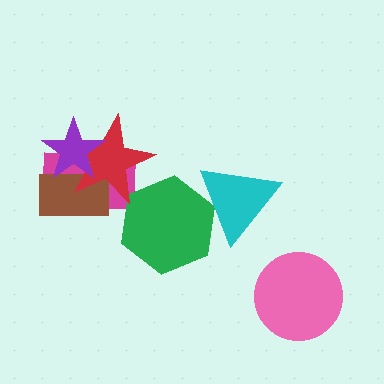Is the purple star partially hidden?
No, no other shape covers it.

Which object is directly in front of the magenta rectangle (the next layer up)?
The brown rectangle is directly in front of the magenta rectangle.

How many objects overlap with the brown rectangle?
3 objects overlap with the brown rectangle.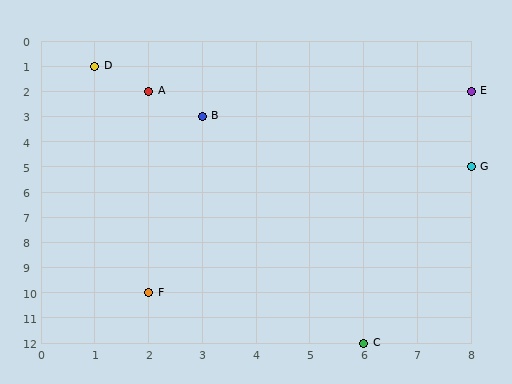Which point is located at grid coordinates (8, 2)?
Point E is at (8, 2).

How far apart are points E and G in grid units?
Points E and G are 3 rows apart.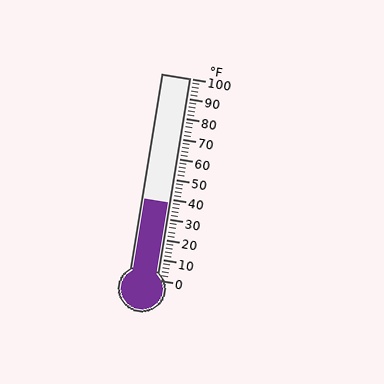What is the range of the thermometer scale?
The thermometer scale ranges from 0°F to 100°F.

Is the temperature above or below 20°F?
The temperature is above 20°F.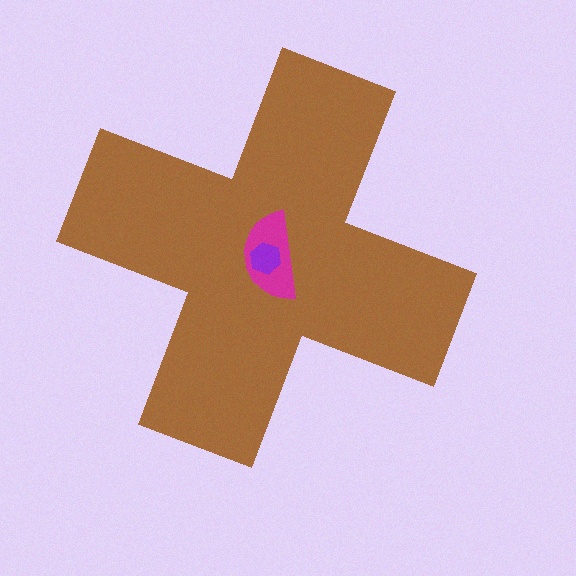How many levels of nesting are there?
3.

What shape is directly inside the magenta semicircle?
The purple hexagon.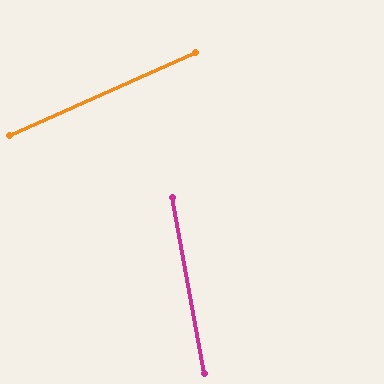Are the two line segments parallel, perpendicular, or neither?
Neither parallel nor perpendicular — they differ by about 76°.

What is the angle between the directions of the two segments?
Approximately 76 degrees.